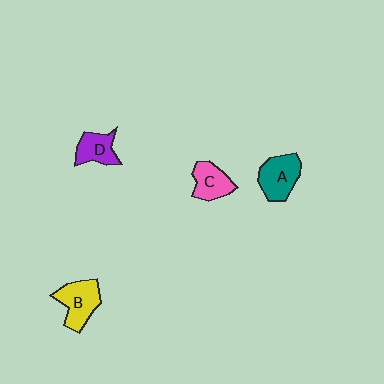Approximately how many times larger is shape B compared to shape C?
Approximately 1.3 times.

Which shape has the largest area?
Shape B (yellow).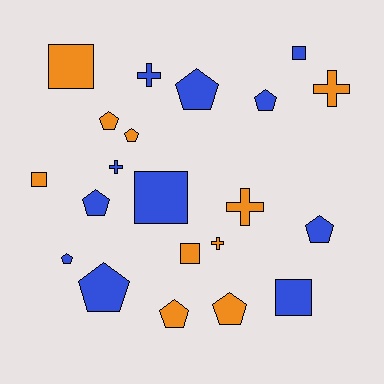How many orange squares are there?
There are 3 orange squares.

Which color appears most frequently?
Blue, with 11 objects.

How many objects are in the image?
There are 21 objects.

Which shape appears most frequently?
Pentagon, with 10 objects.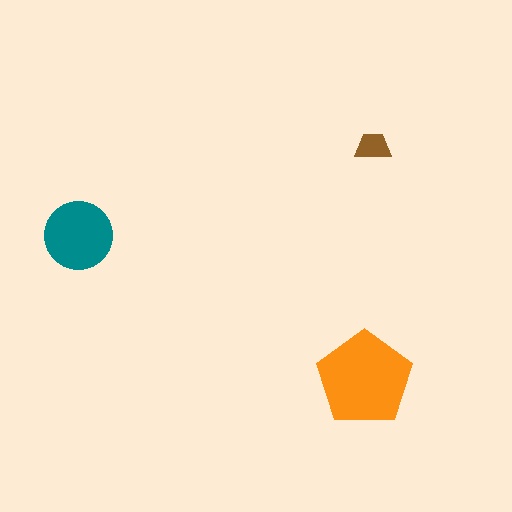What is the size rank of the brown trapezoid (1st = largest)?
3rd.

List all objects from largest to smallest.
The orange pentagon, the teal circle, the brown trapezoid.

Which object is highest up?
The brown trapezoid is topmost.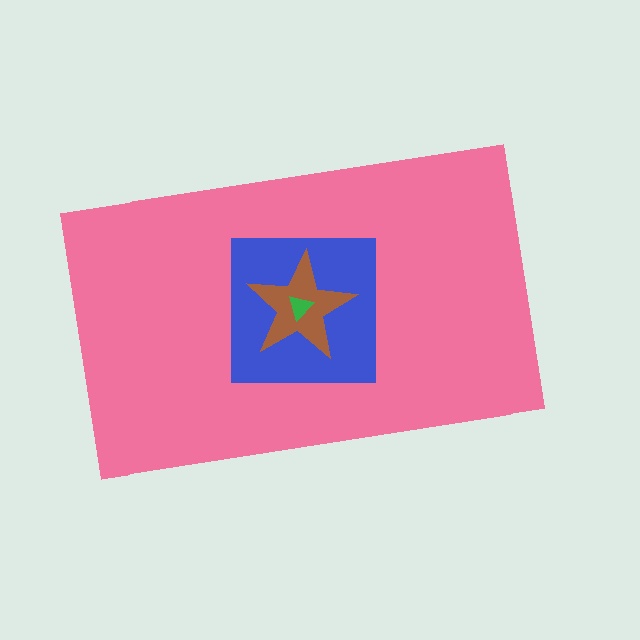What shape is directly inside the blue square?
The brown star.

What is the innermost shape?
The green triangle.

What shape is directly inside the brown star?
The green triangle.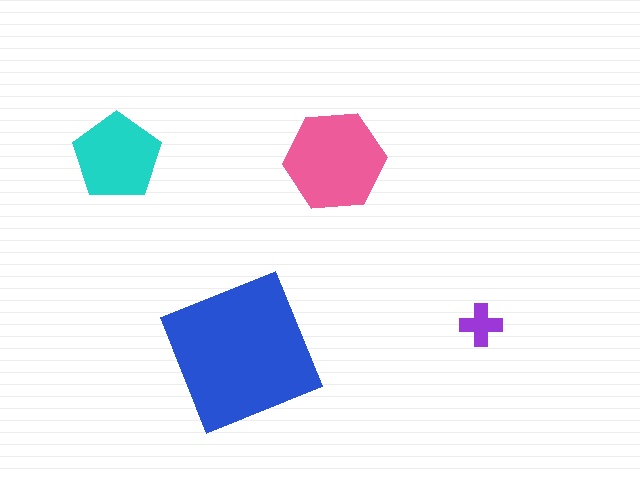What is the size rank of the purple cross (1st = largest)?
4th.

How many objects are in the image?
There are 4 objects in the image.